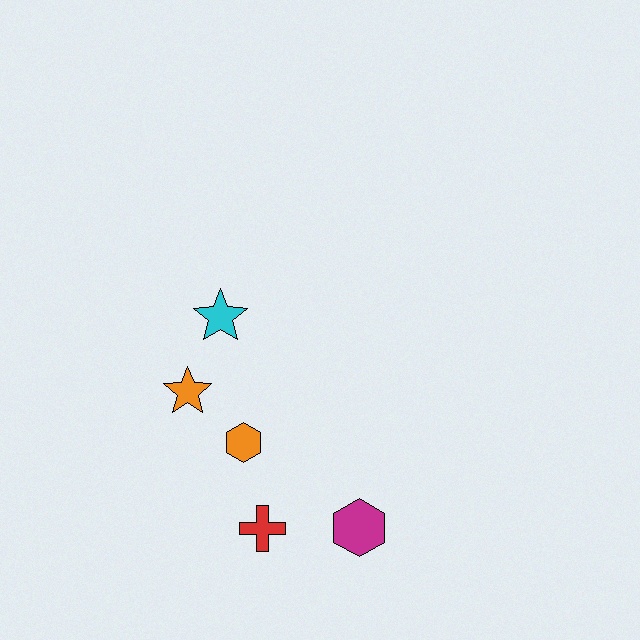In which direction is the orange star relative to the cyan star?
The orange star is below the cyan star.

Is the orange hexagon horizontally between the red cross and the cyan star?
Yes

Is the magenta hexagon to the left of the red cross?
No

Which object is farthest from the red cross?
The cyan star is farthest from the red cross.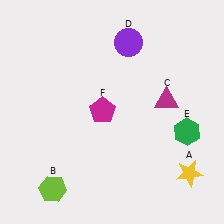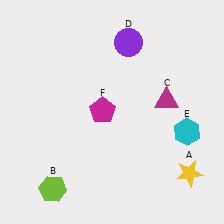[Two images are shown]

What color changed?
The hexagon (E) changed from green in Image 1 to cyan in Image 2.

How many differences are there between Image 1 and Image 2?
There is 1 difference between the two images.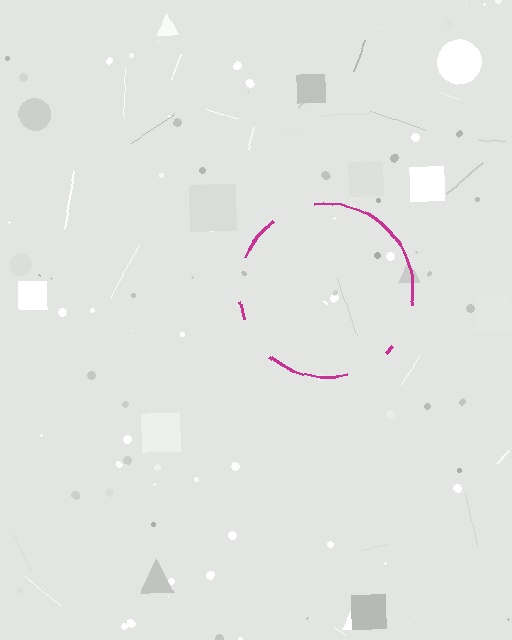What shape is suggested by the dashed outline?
The dashed outline suggests a circle.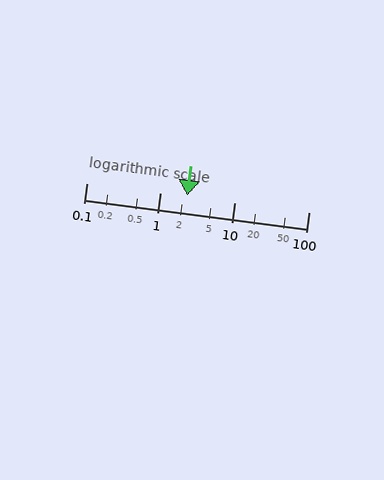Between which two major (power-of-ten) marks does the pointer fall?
The pointer is between 1 and 10.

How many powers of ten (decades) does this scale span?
The scale spans 3 decades, from 0.1 to 100.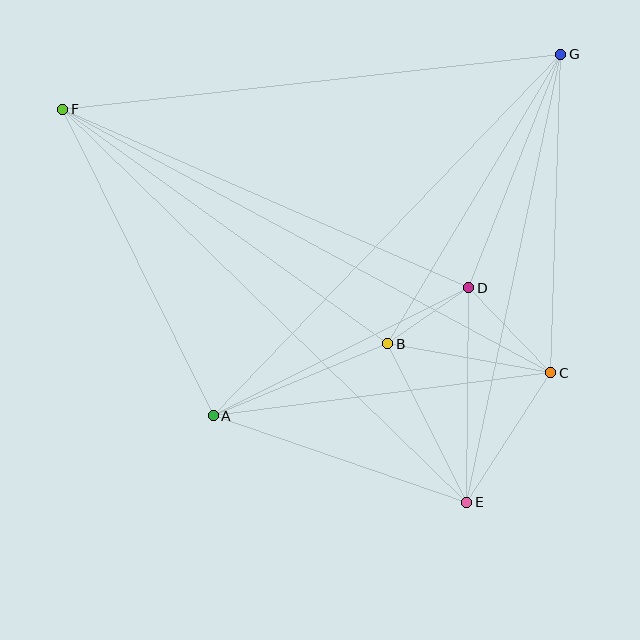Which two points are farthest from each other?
Points E and F are farthest from each other.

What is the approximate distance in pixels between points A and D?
The distance between A and D is approximately 285 pixels.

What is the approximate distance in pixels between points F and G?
The distance between F and G is approximately 501 pixels.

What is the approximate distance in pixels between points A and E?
The distance between A and E is approximately 268 pixels.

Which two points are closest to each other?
Points B and D are closest to each other.